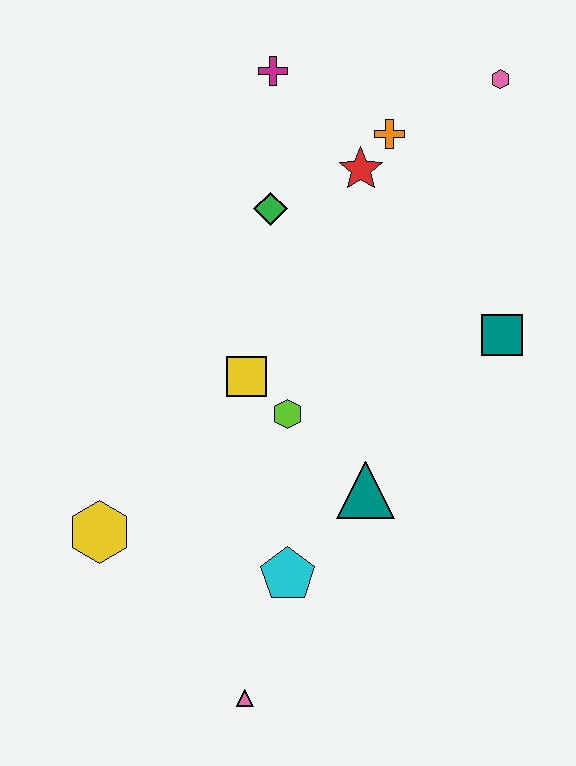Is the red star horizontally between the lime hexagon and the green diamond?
No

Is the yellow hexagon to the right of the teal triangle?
No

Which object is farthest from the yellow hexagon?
The pink hexagon is farthest from the yellow hexagon.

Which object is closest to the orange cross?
The red star is closest to the orange cross.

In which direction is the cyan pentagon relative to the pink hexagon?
The cyan pentagon is below the pink hexagon.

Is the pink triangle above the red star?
No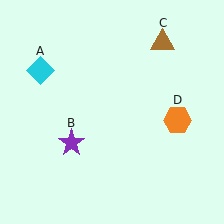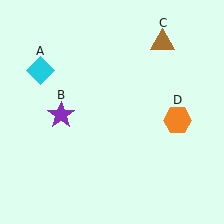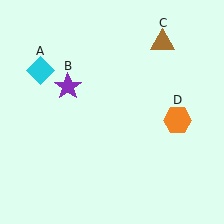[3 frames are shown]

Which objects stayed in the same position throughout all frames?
Cyan diamond (object A) and brown triangle (object C) and orange hexagon (object D) remained stationary.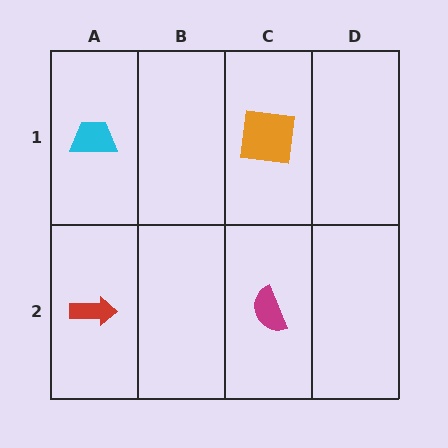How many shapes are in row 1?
2 shapes.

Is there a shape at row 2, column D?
No, that cell is empty.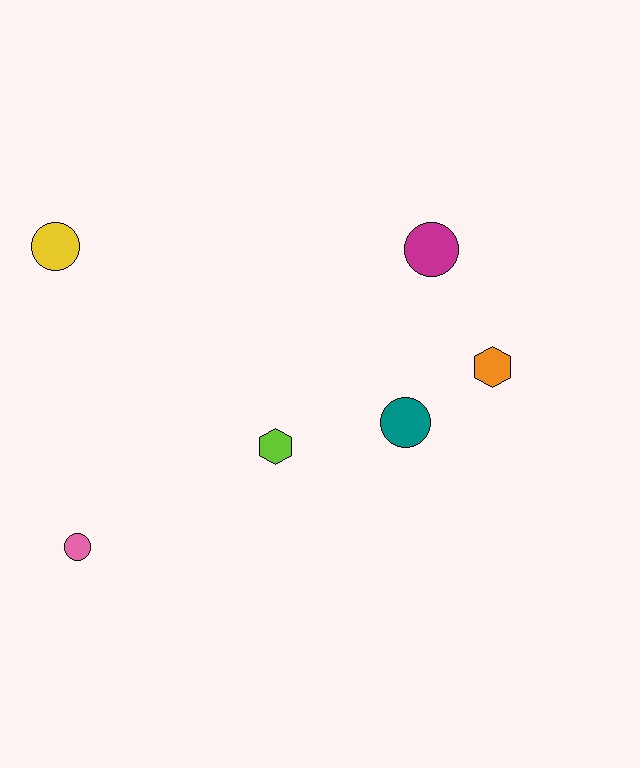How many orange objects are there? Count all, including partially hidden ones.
There is 1 orange object.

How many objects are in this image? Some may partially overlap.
There are 6 objects.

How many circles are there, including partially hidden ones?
There are 4 circles.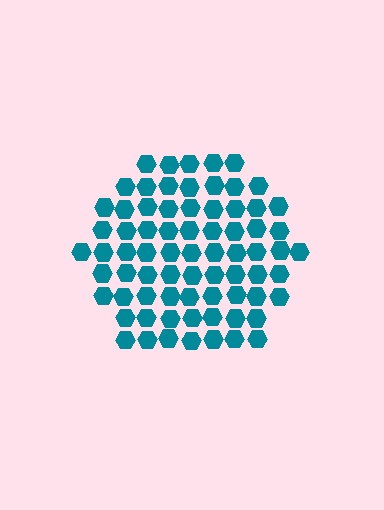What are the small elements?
The small elements are hexagons.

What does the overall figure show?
The overall figure shows a hexagon.